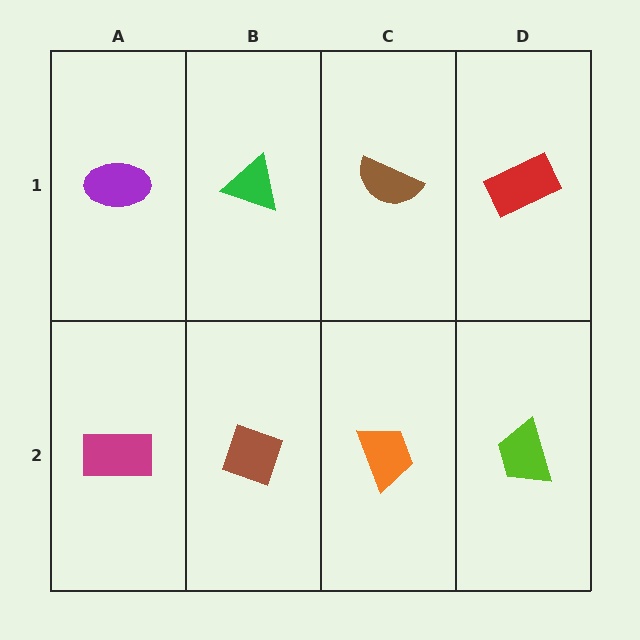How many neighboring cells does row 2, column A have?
2.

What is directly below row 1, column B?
A brown diamond.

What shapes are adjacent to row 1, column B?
A brown diamond (row 2, column B), a purple ellipse (row 1, column A), a brown semicircle (row 1, column C).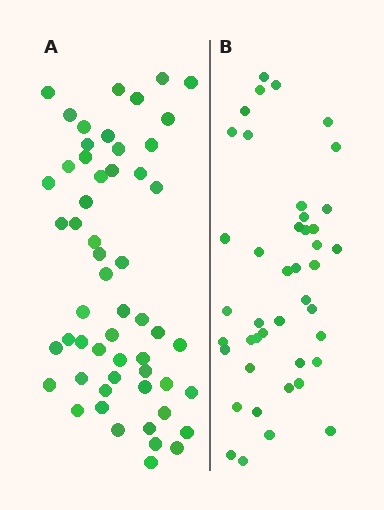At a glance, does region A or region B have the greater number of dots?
Region A (the left region) has more dots.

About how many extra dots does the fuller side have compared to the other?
Region A has roughly 12 or so more dots than region B.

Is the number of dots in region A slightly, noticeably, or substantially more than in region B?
Region A has noticeably more, but not dramatically so. The ratio is roughly 1.3 to 1.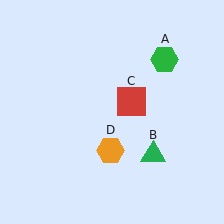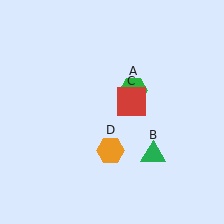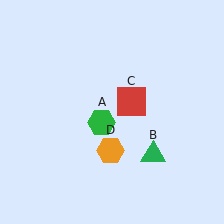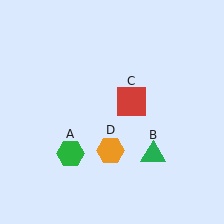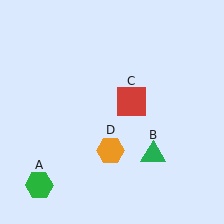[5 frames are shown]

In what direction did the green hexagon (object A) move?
The green hexagon (object A) moved down and to the left.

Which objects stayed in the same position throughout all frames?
Green triangle (object B) and red square (object C) and orange hexagon (object D) remained stationary.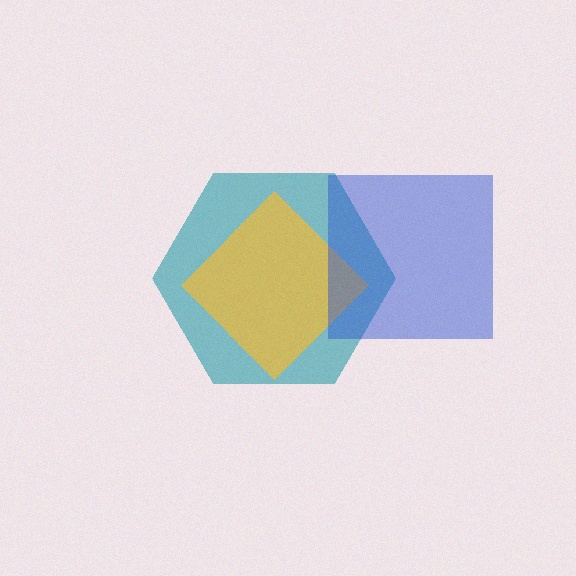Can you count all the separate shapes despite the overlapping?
Yes, there are 3 separate shapes.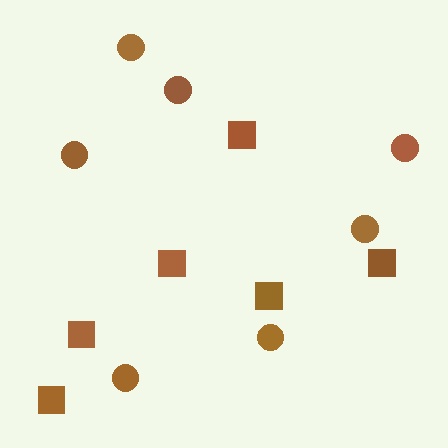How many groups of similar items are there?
There are 2 groups: one group of circles (7) and one group of squares (6).